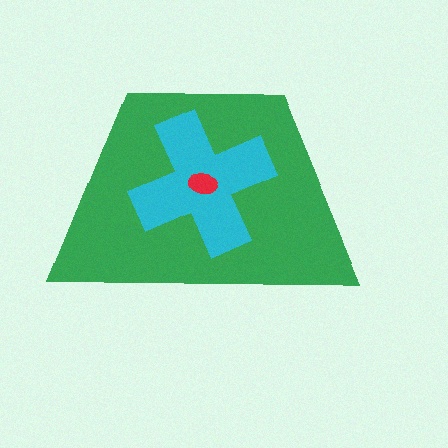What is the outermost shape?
The green trapezoid.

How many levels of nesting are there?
3.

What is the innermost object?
The red ellipse.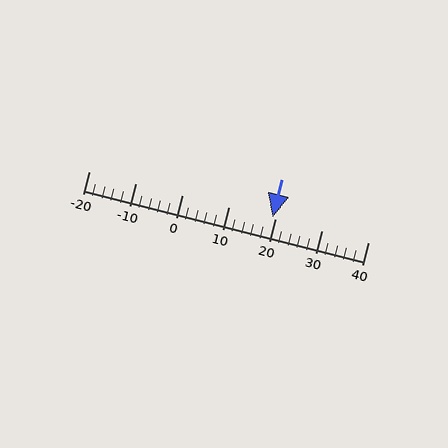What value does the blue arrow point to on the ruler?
The blue arrow points to approximately 20.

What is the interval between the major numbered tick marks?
The major tick marks are spaced 10 units apart.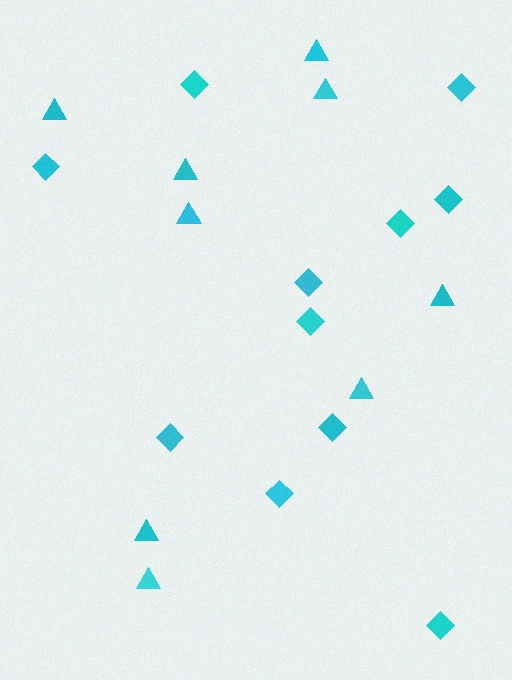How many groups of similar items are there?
There are 2 groups: one group of triangles (9) and one group of diamonds (11).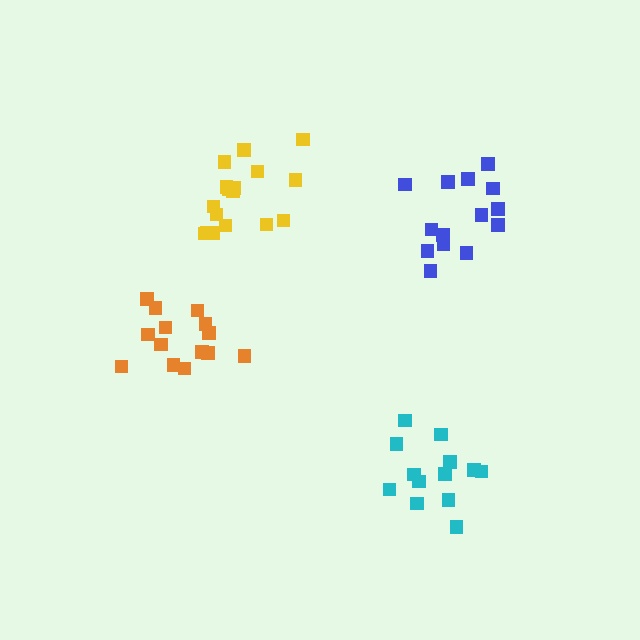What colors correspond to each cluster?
The clusters are colored: cyan, yellow, orange, blue.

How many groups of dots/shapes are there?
There are 4 groups.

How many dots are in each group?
Group 1: 14 dots, Group 2: 18 dots, Group 3: 14 dots, Group 4: 14 dots (60 total).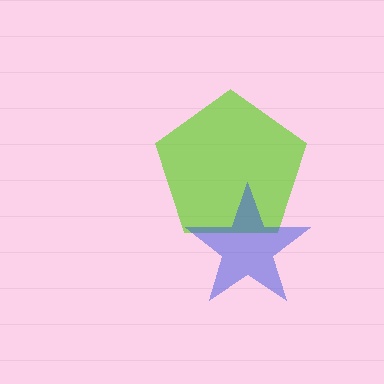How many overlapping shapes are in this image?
There are 2 overlapping shapes in the image.